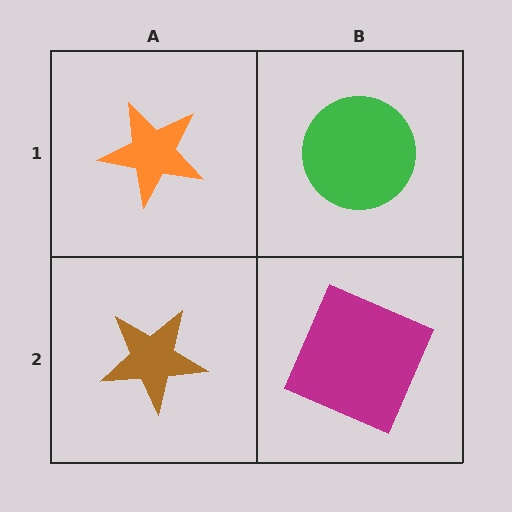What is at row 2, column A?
A brown star.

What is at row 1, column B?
A green circle.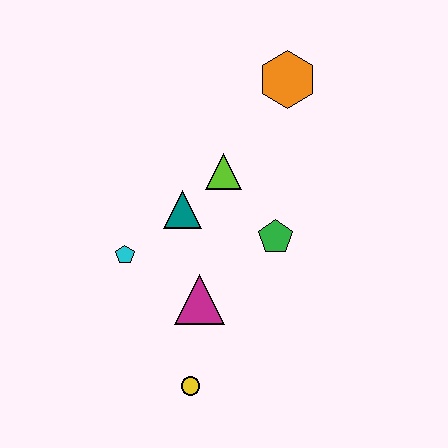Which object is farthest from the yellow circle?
The orange hexagon is farthest from the yellow circle.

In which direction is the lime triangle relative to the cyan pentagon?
The lime triangle is to the right of the cyan pentagon.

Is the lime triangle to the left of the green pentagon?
Yes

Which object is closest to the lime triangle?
The teal triangle is closest to the lime triangle.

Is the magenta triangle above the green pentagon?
No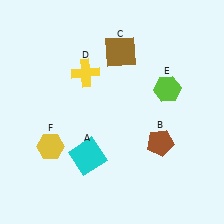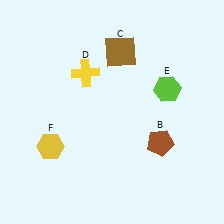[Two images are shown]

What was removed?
The cyan square (A) was removed in Image 2.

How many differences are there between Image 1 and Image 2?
There is 1 difference between the two images.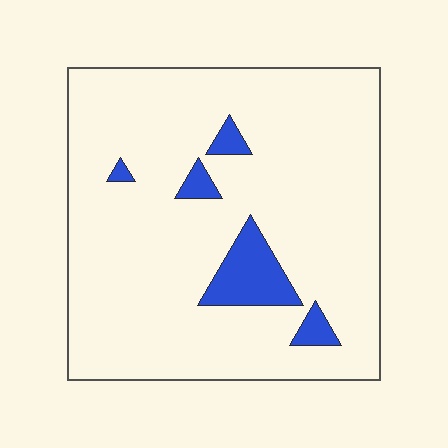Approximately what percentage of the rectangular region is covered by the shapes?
Approximately 10%.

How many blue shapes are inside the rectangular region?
5.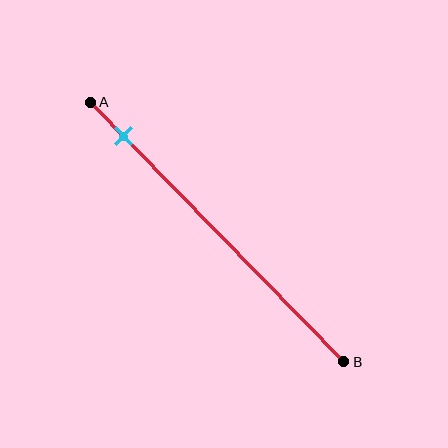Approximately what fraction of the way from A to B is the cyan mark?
The cyan mark is approximately 15% of the way from A to B.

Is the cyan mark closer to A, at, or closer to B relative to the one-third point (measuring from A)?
The cyan mark is closer to point A than the one-third point of segment AB.